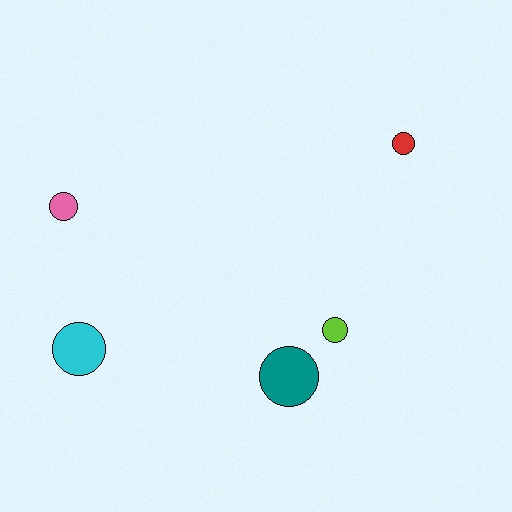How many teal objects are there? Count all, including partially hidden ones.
There is 1 teal object.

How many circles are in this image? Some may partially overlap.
There are 5 circles.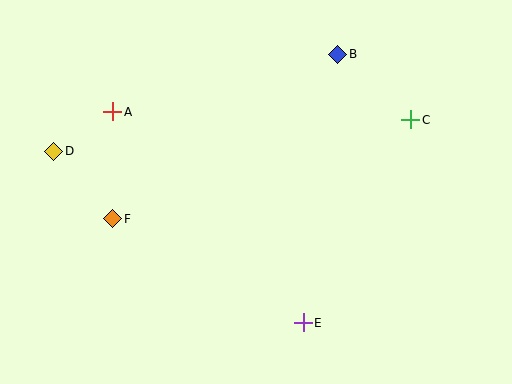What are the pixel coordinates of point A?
Point A is at (113, 112).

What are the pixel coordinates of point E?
Point E is at (303, 323).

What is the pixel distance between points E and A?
The distance between E and A is 284 pixels.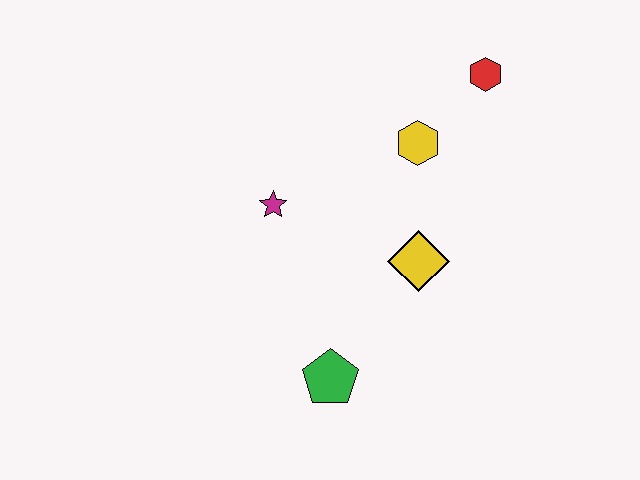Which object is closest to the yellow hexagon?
The red hexagon is closest to the yellow hexagon.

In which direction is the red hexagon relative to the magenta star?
The red hexagon is to the right of the magenta star.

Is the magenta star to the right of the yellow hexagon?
No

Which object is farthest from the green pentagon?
The red hexagon is farthest from the green pentagon.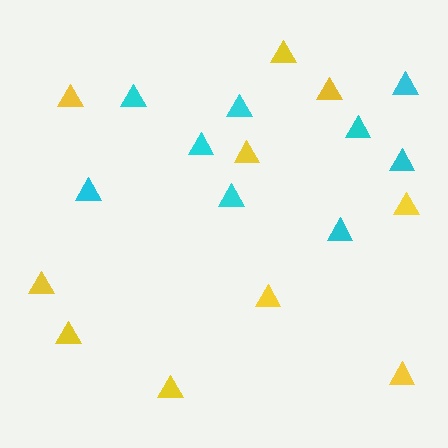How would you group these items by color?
There are 2 groups: one group of yellow triangles (10) and one group of cyan triangles (9).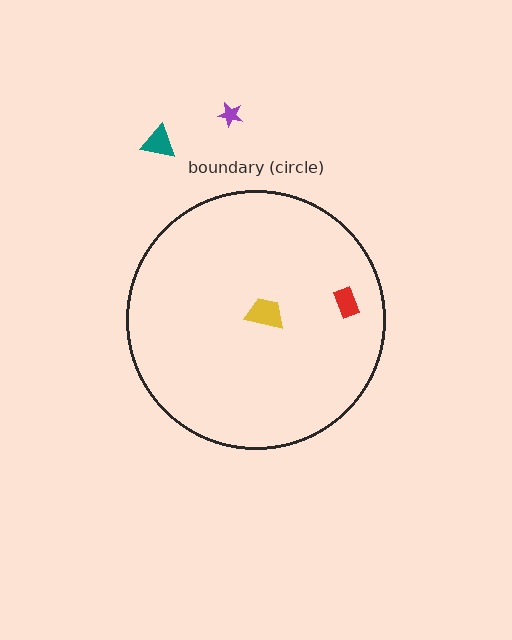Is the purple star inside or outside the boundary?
Outside.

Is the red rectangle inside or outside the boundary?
Inside.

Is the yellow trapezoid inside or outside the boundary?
Inside.